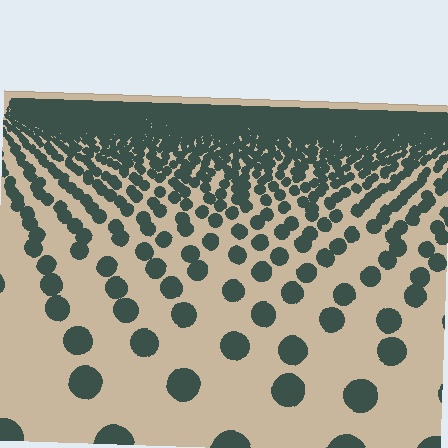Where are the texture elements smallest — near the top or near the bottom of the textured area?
Near the top.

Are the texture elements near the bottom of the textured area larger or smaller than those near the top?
Larger. Near the bottom, elements are closer to the viewer and appear at a bigger on-screen size.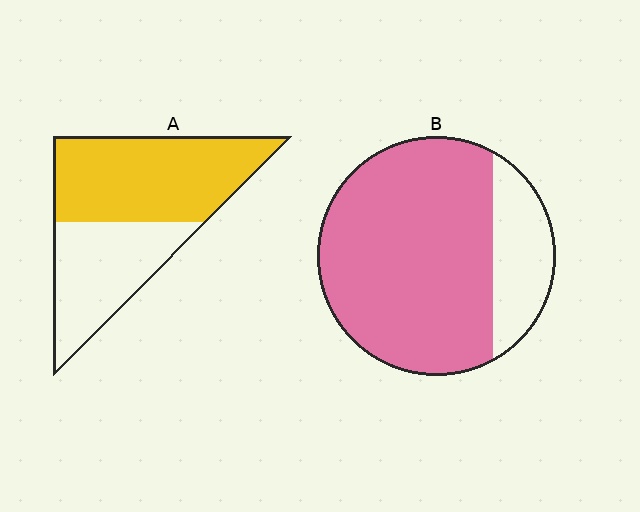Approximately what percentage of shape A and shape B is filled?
A is approximately 60% and B is approximately 80%.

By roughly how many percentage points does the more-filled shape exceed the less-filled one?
By roughly 20 percentage points (B over A).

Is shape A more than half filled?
Yes.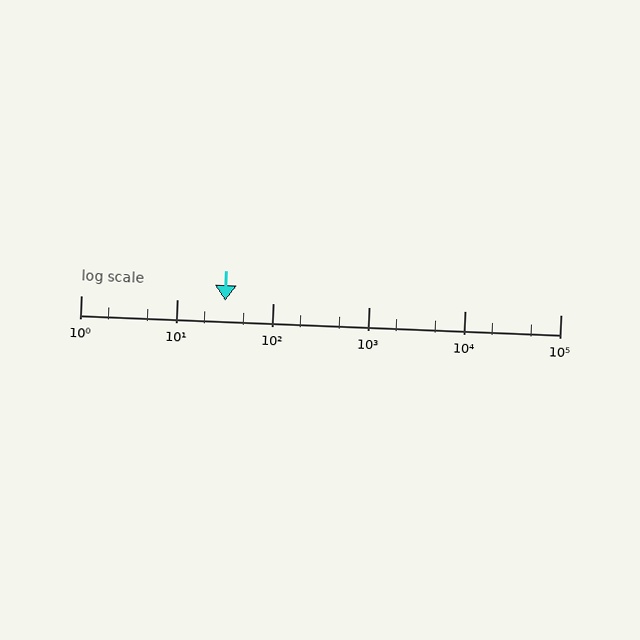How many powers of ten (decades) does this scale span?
The scale spans 5 decades, from 1 to 100000.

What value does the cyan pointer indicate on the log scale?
The pointer indicates approximately 32.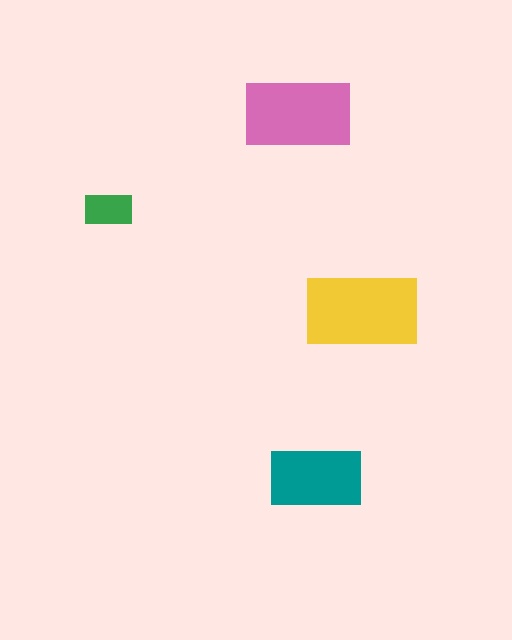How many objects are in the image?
There are 4 objects in the image.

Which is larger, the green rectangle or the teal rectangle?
The teal one.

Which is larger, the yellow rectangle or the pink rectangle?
The yellow one.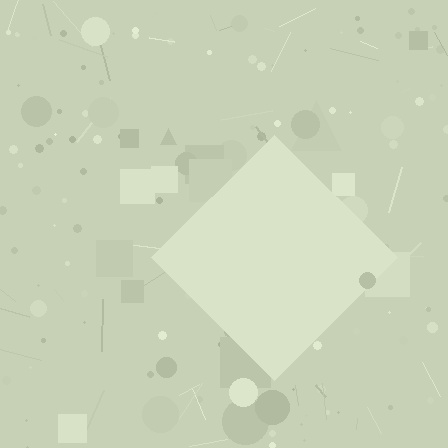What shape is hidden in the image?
A diamond is hidden in the image.